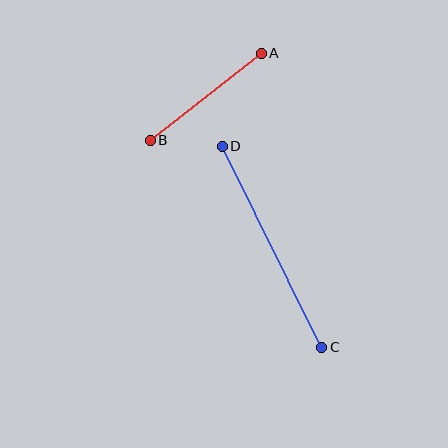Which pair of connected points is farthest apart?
Points C and D are farthest apart.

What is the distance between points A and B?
The distance is approximately 141 pixels.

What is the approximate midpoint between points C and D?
The midpoint is at approximately (272, 247) pixels.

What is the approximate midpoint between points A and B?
The midpoint is at approximately (206, 97) pixels.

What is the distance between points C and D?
The distance is approximately 224 pixels.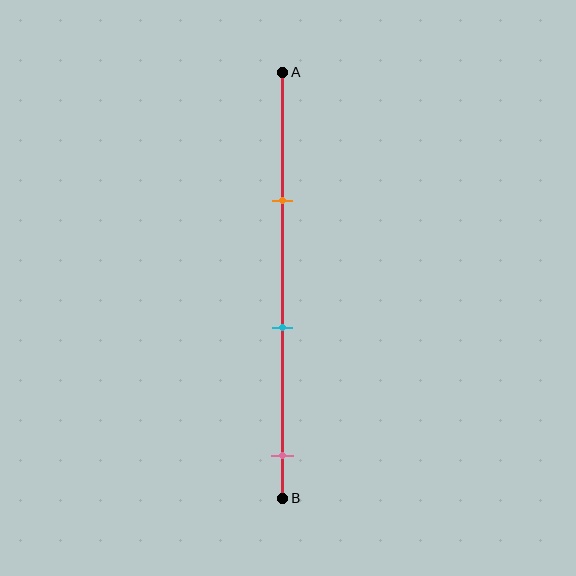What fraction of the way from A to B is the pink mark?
The pink mark is approximately 90% (0.9) of the way from A to B.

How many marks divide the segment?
There are 3 marks dividing the segment.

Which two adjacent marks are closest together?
The orange and cyan marks are the closest adjacent pair.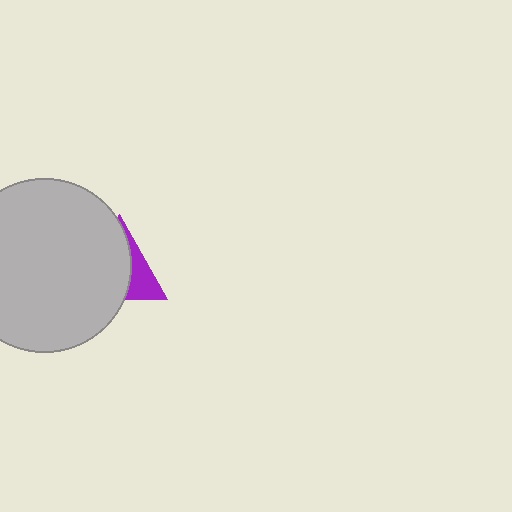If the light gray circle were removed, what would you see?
You would see the complete purple triangle.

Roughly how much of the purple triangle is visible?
A small part of it is visible (roughly 32%).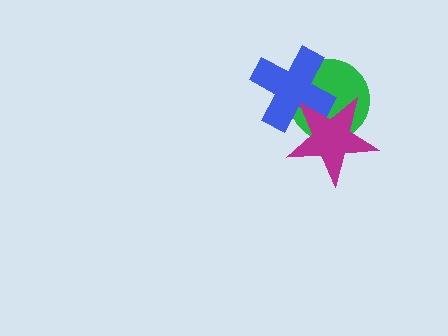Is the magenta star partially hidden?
No, no other shape covers it.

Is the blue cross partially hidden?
Yes, it is partially covered by another shape.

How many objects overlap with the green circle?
2 objects overlap with the green circle.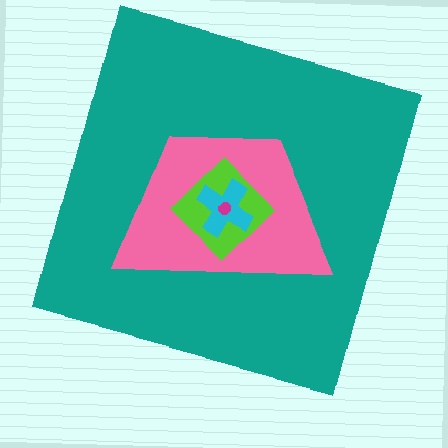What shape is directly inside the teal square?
The pink trapezoid.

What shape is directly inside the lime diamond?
The cyan cross.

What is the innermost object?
The magenta circle.